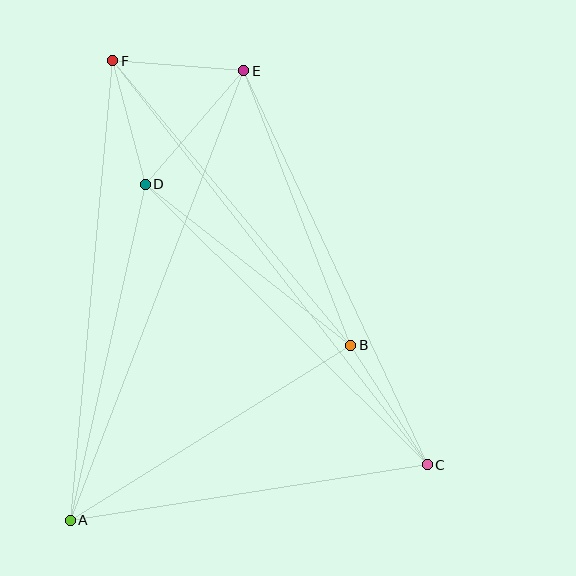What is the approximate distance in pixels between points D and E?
The distance between D and E is approximately 151 pixels.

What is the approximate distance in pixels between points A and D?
The distance between A and D is approximately 344 pixels.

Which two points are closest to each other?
Points D and F are closest to each other.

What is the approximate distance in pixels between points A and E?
The distance between A and E is approximately 482 pixels.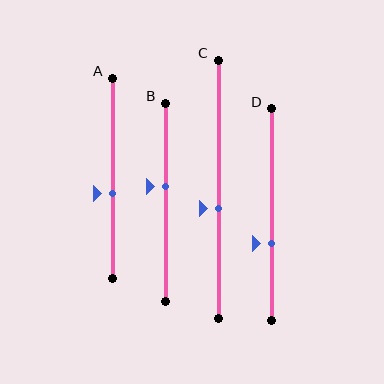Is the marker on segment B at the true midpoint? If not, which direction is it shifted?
No, the marker on segment B is shifted upward by about 8% of the segment length.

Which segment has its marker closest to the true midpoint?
Segment C has its marker closest to the true midpoint.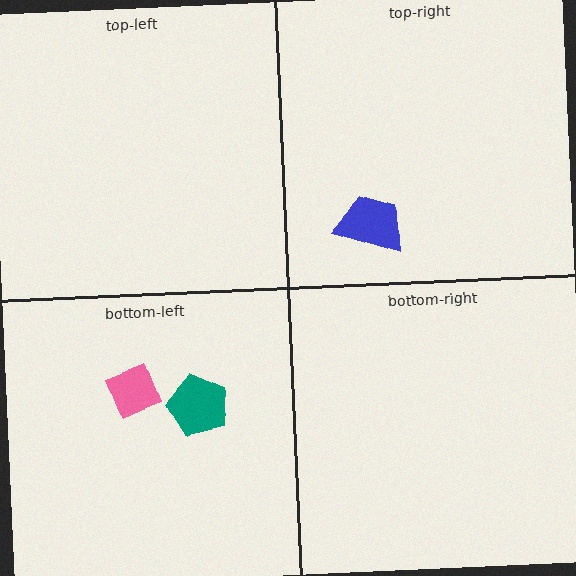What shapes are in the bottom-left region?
The pink diamond, the teal pentagon.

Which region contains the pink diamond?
The bottom-left region.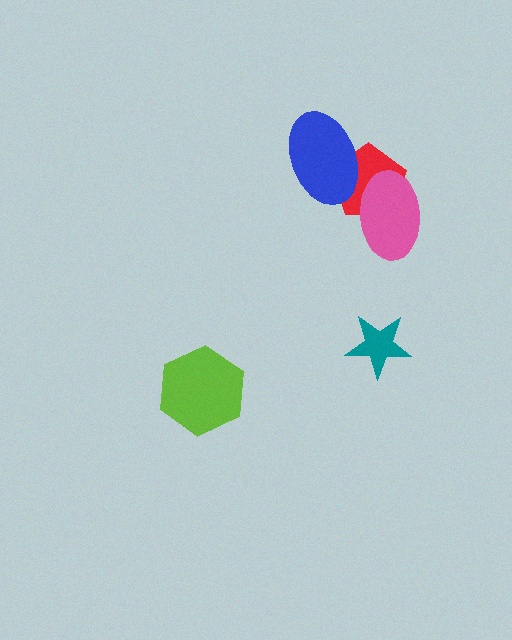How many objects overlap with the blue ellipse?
1 object overlaps with the blue ellipse.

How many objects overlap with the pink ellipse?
1 object overlaps with the pink ellipse.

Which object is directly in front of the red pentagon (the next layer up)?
The pink ellipse is directly in front of the red pentagon.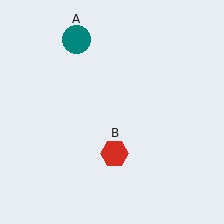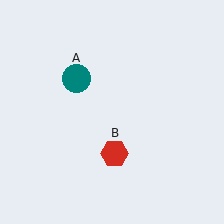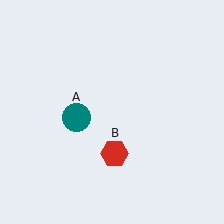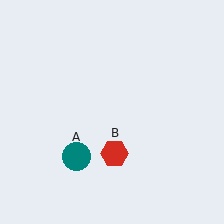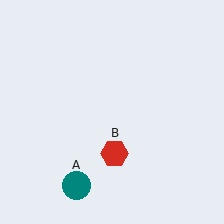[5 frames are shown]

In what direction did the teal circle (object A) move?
The teal circle (object A) moved down.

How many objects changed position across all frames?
1 object changed position: teal circle (object A).